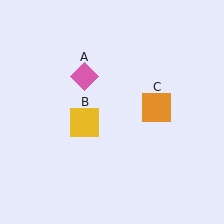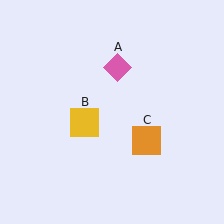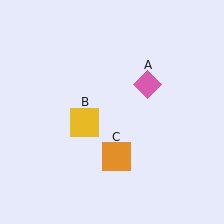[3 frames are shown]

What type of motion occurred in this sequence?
The pink diamond (object A), orange square (object C) rotated clockwise around the center of the scene.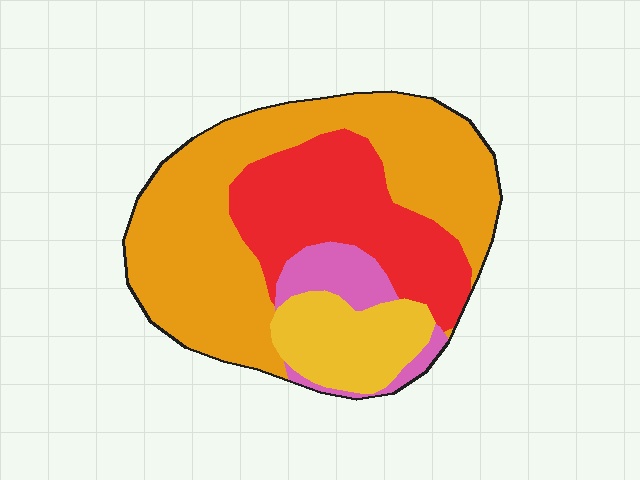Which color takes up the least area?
Pink, at roughly 10%.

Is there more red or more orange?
Orange.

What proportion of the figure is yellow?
Yellow covers about 15% of the figure.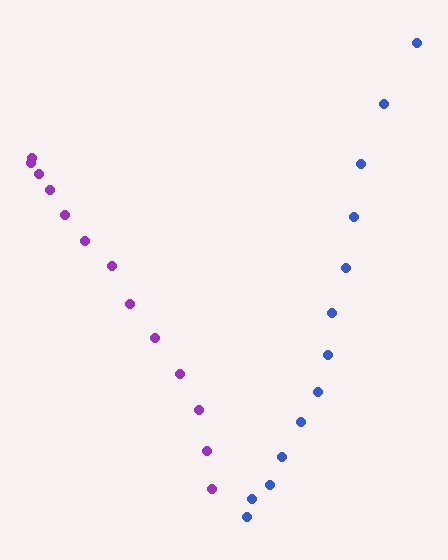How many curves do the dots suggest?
There are 2 distinct paths.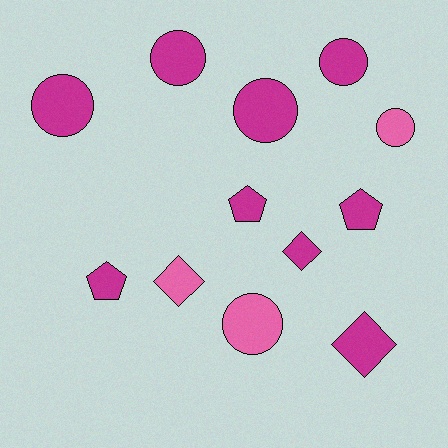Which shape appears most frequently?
Circle, with 6 objects.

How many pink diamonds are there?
There is 1 pink diamond.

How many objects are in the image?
There are 12 objects.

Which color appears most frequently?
Magenta, with 9 objects.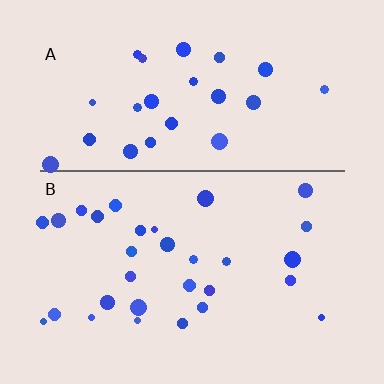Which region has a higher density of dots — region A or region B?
B (the bottom).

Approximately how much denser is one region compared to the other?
Approximately 1.2× — region B over region A.